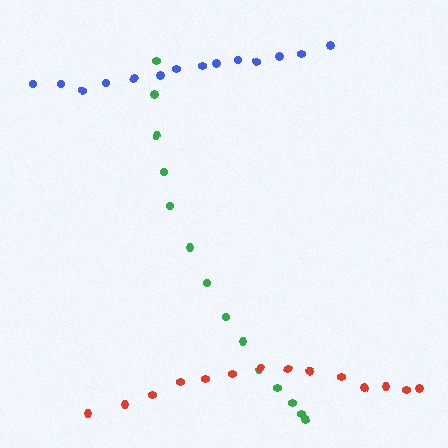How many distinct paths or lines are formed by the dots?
There are 3 distinct paths.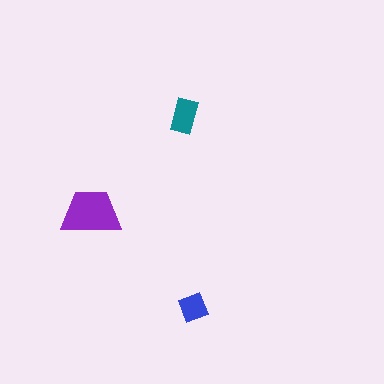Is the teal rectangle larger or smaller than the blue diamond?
Larger.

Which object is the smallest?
The blue diamond.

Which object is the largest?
The purple trapezoid.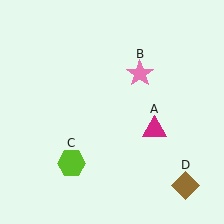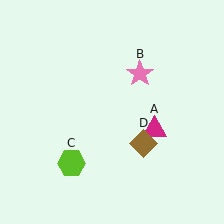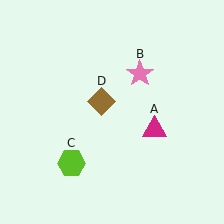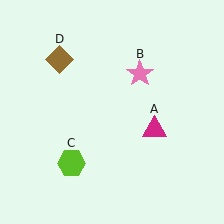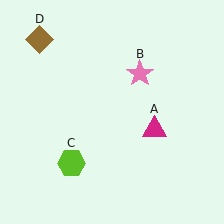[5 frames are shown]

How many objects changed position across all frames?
1 object changed position: brown diamond (object D).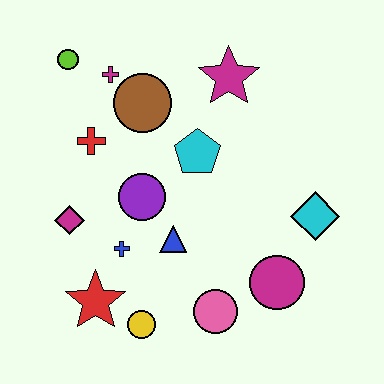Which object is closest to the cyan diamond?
The magenta circle is closest to the cyan diamond.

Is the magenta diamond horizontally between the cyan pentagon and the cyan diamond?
No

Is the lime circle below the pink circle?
No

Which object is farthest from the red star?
The magenta star is farthest from the red star.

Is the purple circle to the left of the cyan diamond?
Yes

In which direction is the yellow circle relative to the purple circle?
The yellow circle is below the purple circle.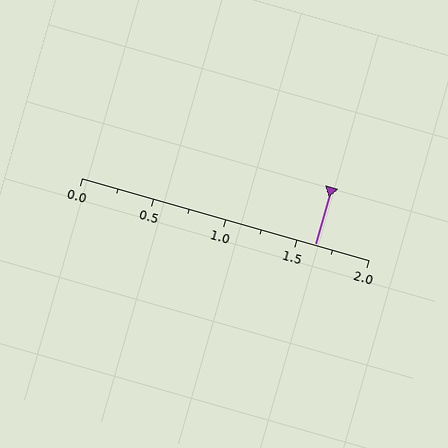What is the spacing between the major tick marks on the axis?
The major ticks are spaced 0.5 apart.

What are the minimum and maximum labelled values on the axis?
The axis runs from 0.0 to 2.0.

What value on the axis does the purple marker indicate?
The marker indicates approximately 1.62.